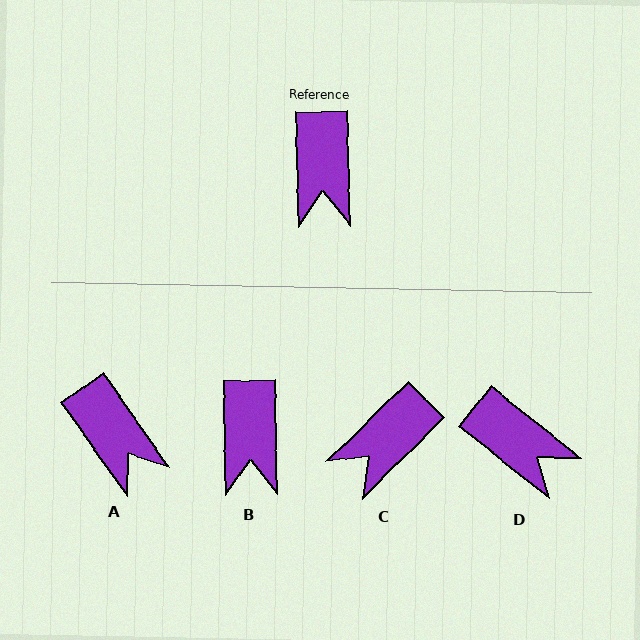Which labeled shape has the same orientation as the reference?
B.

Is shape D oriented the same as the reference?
No, it is off by about 50 degrees.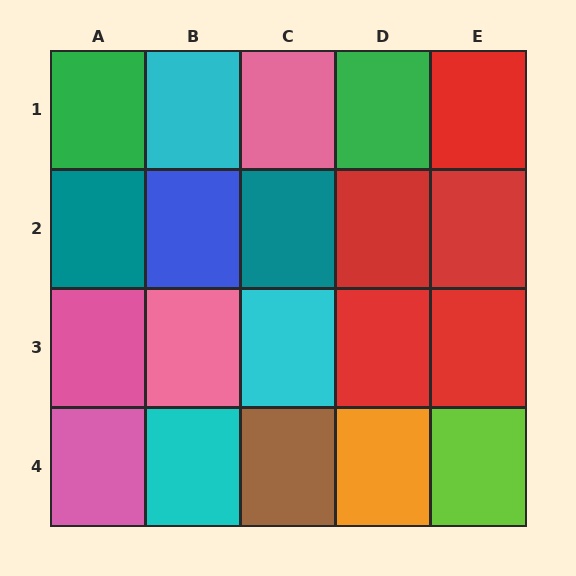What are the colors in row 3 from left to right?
Pink, pink, cyan, red, red.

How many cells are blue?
1 cell is blue.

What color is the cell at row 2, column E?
Red.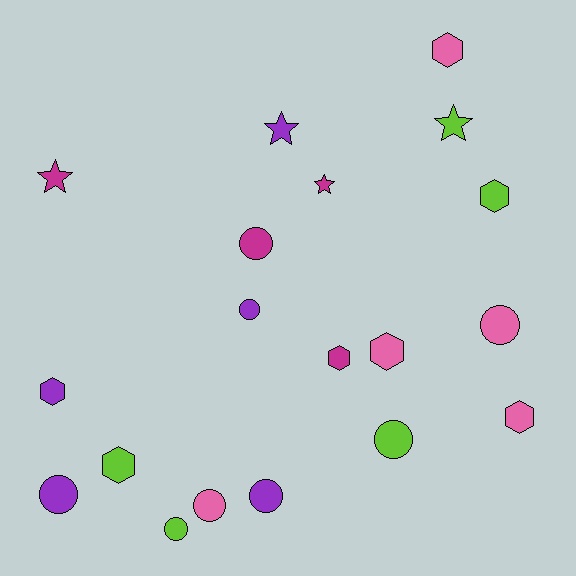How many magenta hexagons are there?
There is 1 magenta hexagon.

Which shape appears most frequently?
Circle, with 8 objects.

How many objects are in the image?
There are 19 objects.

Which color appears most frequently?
Lime, with 5 objects.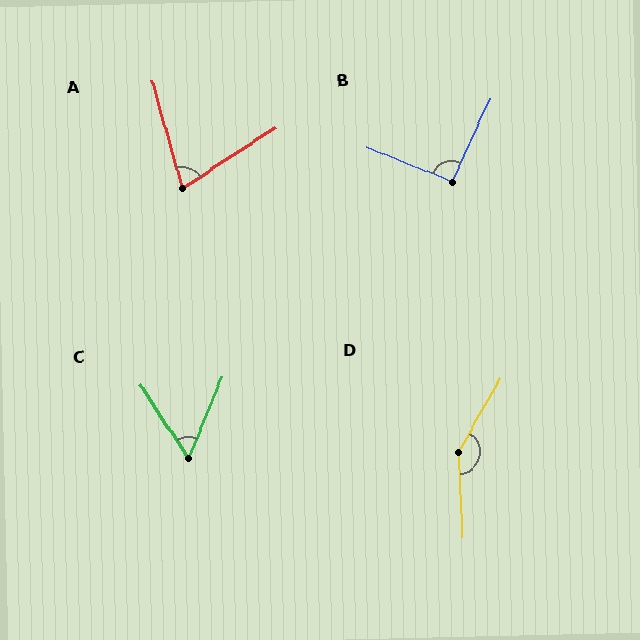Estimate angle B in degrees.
Approximately 92 degrees.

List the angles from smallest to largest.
C (56°), A (73°), B (92°), D (148°).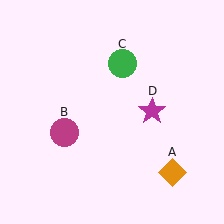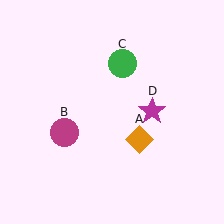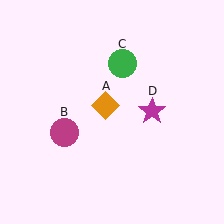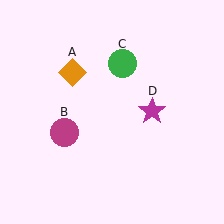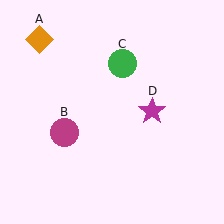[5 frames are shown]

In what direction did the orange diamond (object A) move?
The orange diamond (object A) moved up and to the left.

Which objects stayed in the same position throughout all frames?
Magenta circle (object B) and green circle (object C) and magenta star (object D) remained stationary.